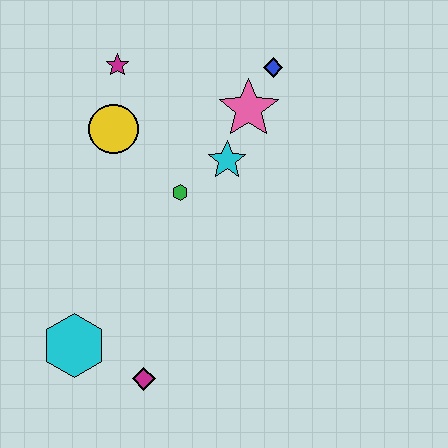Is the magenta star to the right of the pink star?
No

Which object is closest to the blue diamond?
The pink star is closest to the blue diamond.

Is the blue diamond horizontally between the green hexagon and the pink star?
No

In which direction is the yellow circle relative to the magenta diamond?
The yellow circle is above the magenta diamond.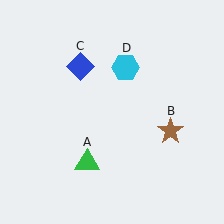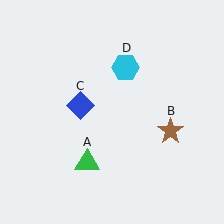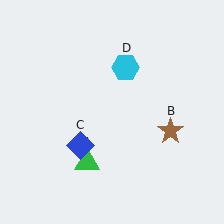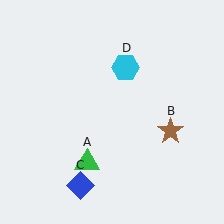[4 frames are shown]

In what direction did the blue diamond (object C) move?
The blue diamond (object C) moved down.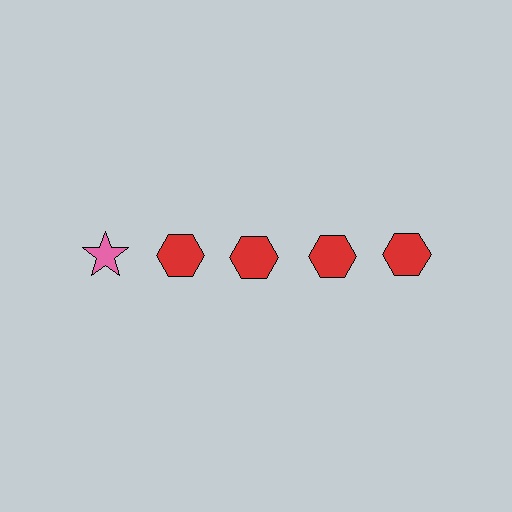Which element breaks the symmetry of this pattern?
The pink star in the top row, leftmost column breaks the symmetry. All other shapes are red hexagons.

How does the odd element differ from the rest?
It differs in both color (pink instead of red) and shape (star instead of hexagon).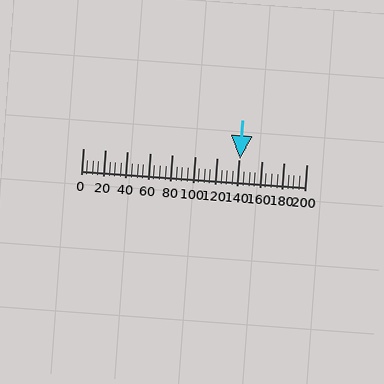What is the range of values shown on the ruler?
The ruler shows values from 0 to 200.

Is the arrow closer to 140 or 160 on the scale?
The arrow is closer to 140.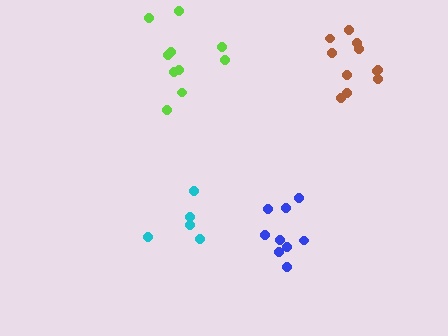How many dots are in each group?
Group 1: 10 dots, Group 2: 9 dots, Group 3: 5 dots, Group 4: 11 dots (35 total).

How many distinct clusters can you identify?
There are 4 distinct clusters.